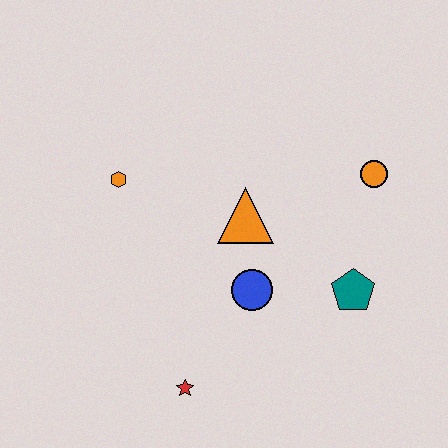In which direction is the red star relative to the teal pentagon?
The red star is to the left of the teal pentagon.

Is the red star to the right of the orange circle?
No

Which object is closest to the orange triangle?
The blue circle is closest to the orange triangle.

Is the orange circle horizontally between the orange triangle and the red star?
No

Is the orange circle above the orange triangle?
Yes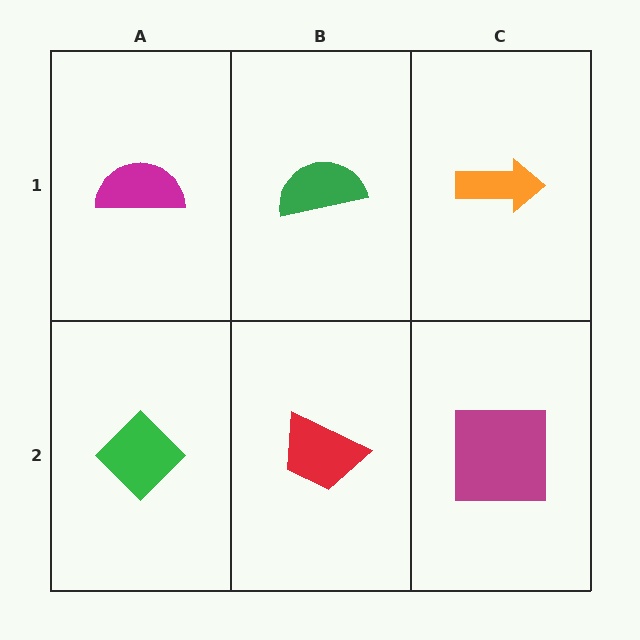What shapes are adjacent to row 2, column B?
A green semicircle (row 1, column B), a green diamond (row 2, column A), a magenta square (row 2, column C).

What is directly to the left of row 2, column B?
A green diamond.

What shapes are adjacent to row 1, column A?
A green diamond (row 2, column A), a green semicircle (row 1, column B).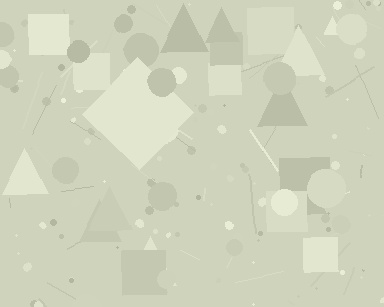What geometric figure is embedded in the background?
A diamond is embedded in the background.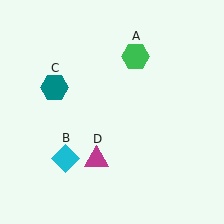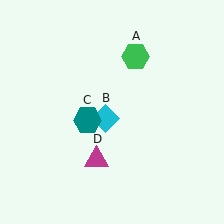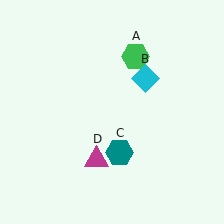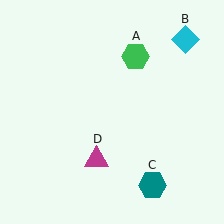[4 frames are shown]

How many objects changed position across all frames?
2 objects changed position: cyan diamond (object B), teal hexagon (object C).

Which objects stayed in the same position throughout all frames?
Green hexagon (object A) and magenta triangle (object D) remained stationary.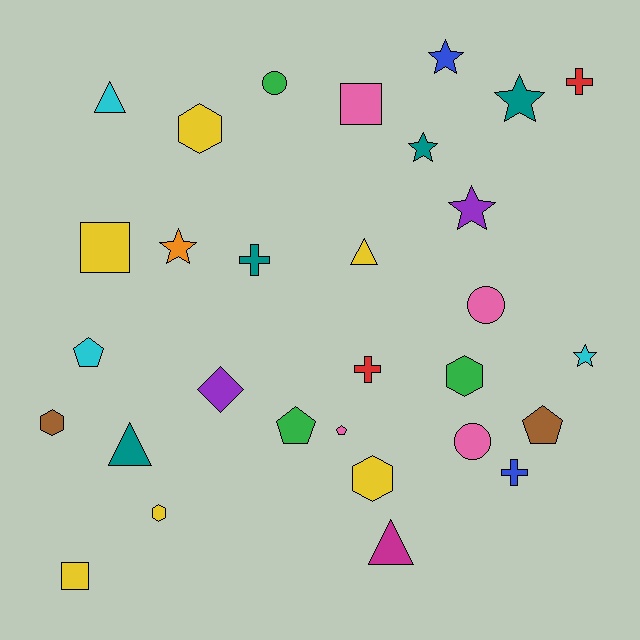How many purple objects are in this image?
There are 2 purple objects.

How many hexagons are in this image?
There are 5 hexagons.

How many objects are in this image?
There are 30 objects.